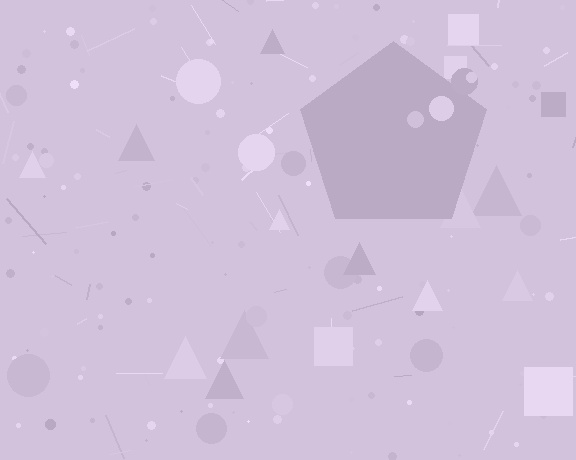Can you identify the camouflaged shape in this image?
The camouflaged shape is a pentagon.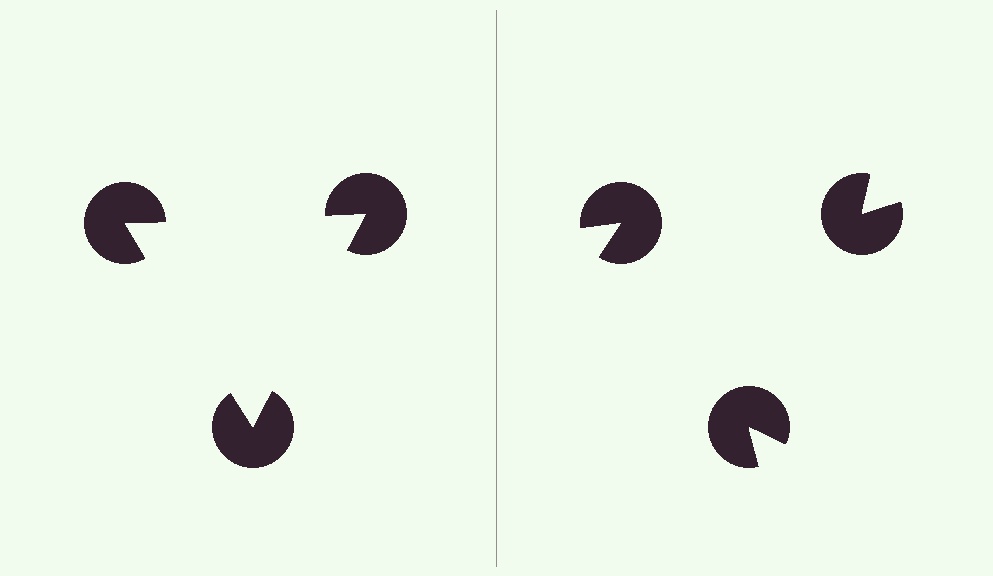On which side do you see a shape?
An illusory triangle appears on the left side. On the right side the wedge cuts are rotated, so no coherent shape forms.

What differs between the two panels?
The pac-man discs are positioned identically on both sides; only the wedge orientations differ. On the left they align to a triangle; on the right they are misaligned.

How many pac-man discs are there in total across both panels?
6 — 3 on each side.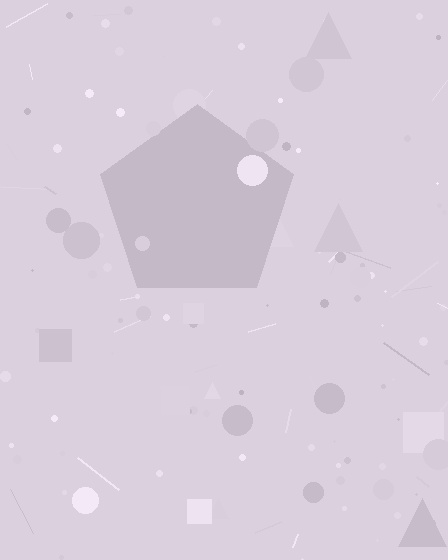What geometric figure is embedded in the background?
A pentagon is embedded in the background.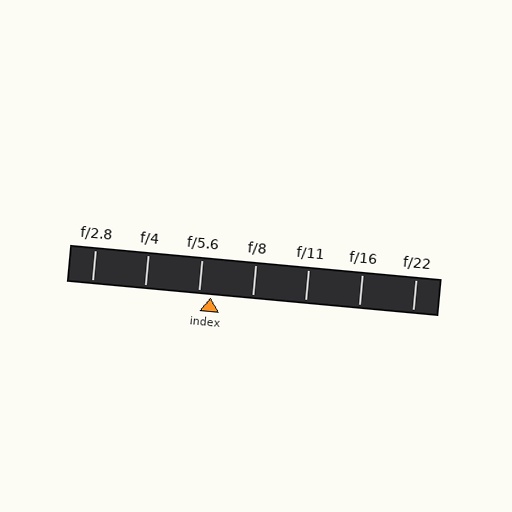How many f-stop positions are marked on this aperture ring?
There are 7 f-stop positions marked.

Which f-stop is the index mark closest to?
The index mark is closest to f/5.6.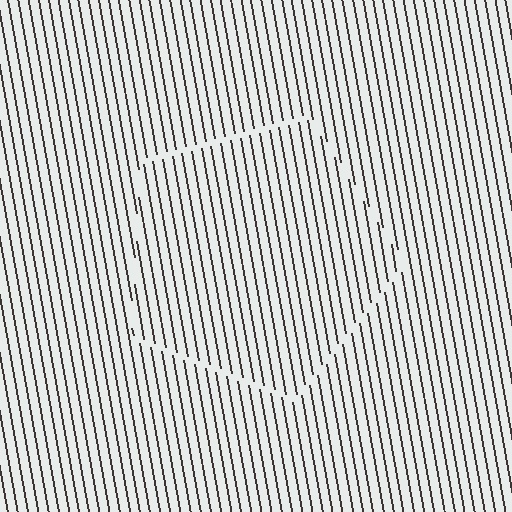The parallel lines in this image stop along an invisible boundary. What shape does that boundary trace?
An illusory pentagon. The interior of the shape contains the same grating, shifted by half a period — the contour is defined by the phase discontinuity where line-ends from the inner and outer gratings abut.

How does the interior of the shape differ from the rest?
The interior of the shape contains the same grating, shifted by half a period — the contour is defined by the phase discontinuity where line-ends from the inner and outer gratings abut.